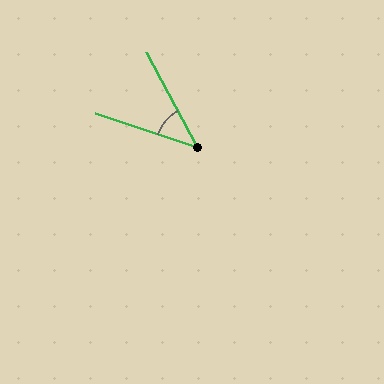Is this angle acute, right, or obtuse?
It is acute.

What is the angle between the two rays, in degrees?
Approximately 43 degrees.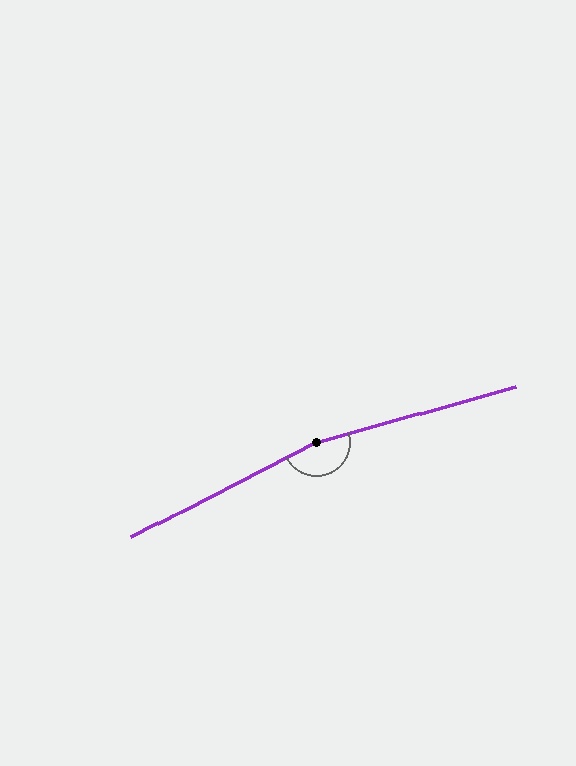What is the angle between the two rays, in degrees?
Approximately 169 degrees.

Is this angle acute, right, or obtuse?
It is obtuse.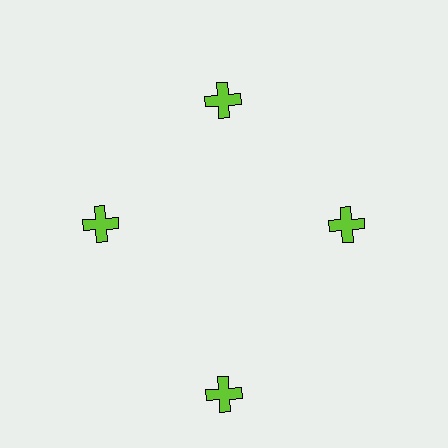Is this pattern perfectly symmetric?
No. The 4 lime crosses are arranged in a ring, but one element near the 6 o'clock position is pushed outward from the center, breaking the 4-fold rotational symmetry.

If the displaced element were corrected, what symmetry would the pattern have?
It would have 4-fold rotational symmetry — the pattern would map onto itself every 90 degrees.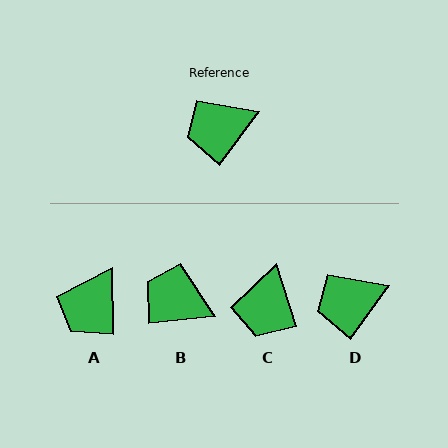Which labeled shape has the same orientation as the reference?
D.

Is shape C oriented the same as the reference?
No, it is off by about 54 degrees.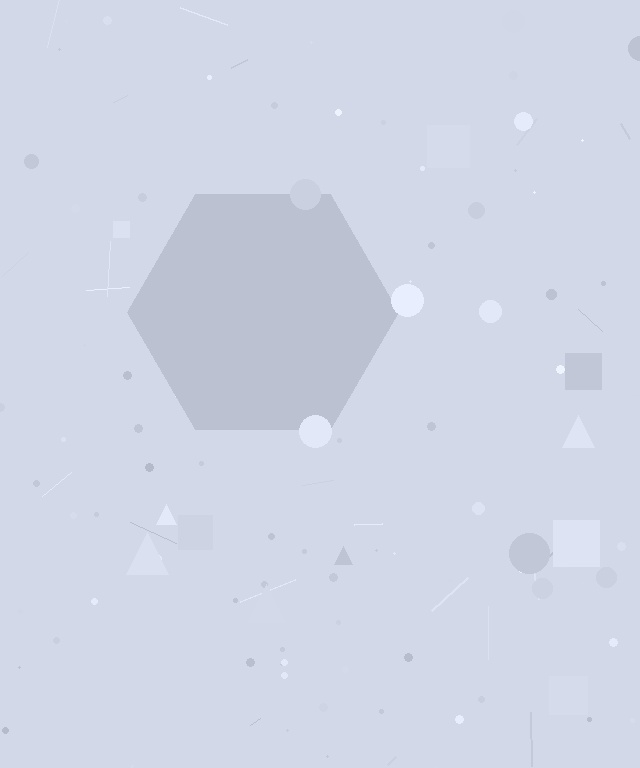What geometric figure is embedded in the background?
A hexagon is embedded in the background.